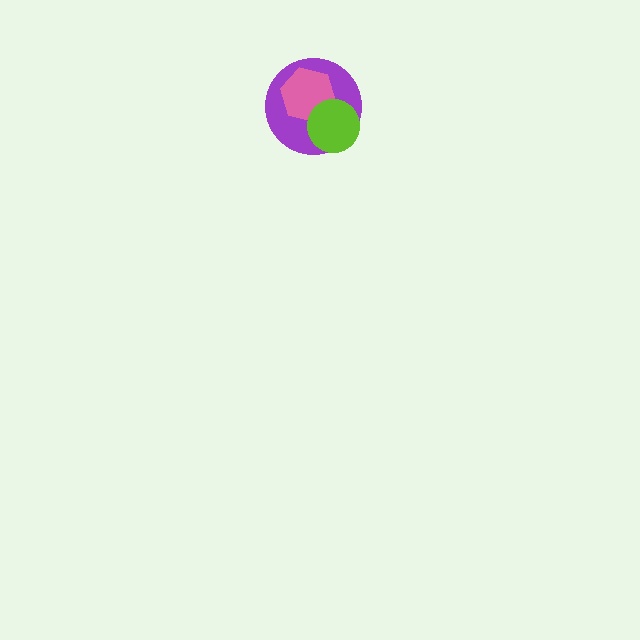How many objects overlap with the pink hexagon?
2 objects overlap with the pink hexagon.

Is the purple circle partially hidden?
Yes, it is partially covered by another shape.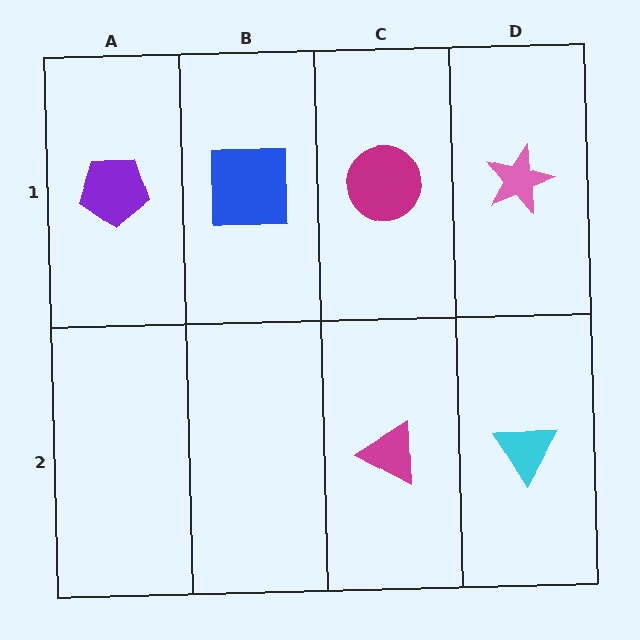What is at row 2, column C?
A magenta triangle.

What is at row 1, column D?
A pink star.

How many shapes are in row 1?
4 shapes.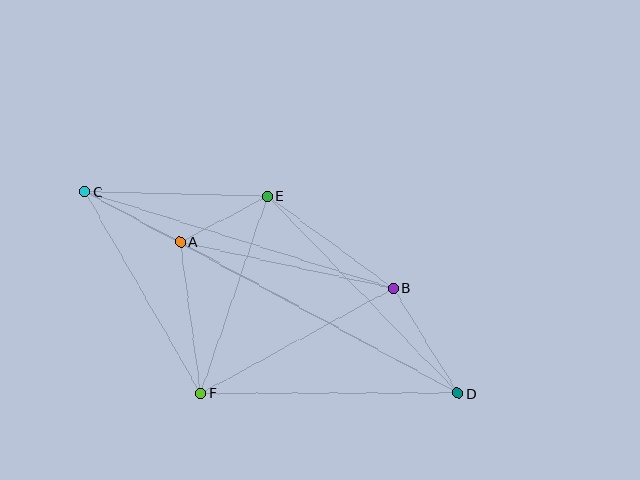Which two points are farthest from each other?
Points C and D are farthest from each other.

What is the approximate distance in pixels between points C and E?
The distance between C and E is approximately 183 pixels.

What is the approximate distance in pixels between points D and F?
The distance between D and F is approximately 257 pixels.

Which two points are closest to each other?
Points A and E are closest to each other.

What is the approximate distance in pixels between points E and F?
The distance between E and F is approximately 208 pixels.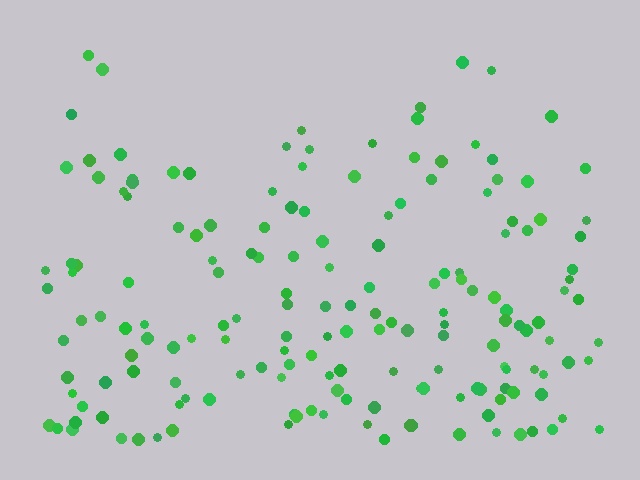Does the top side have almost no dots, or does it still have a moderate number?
Still a moderate number, just noticeably fewer than the bottom.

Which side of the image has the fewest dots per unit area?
The top.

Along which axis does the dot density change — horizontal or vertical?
Vertical.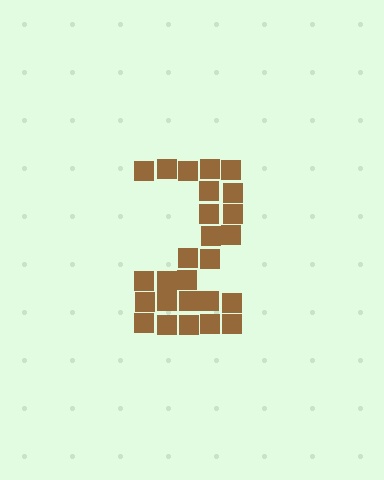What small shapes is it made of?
It is made of small squares.